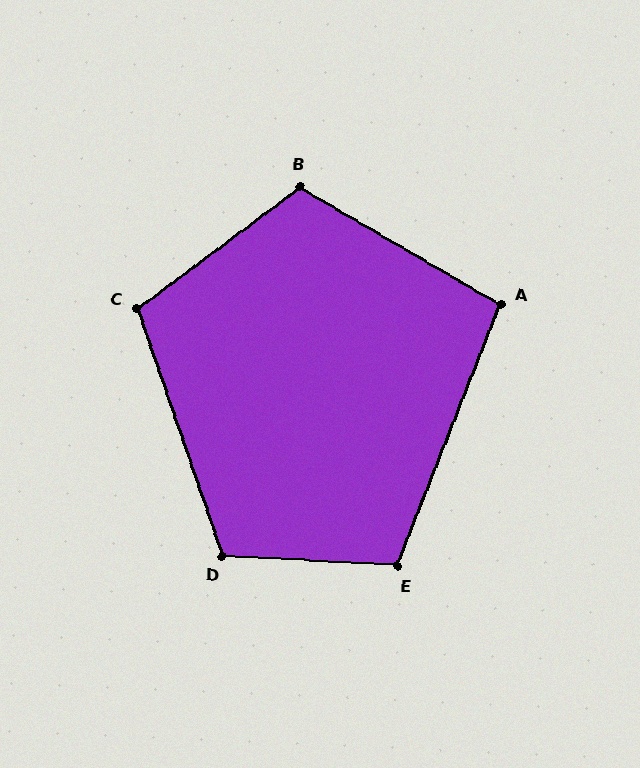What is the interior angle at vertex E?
Approximately 108 degrees (obtuse).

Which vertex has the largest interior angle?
B, at approximately 113 degrees.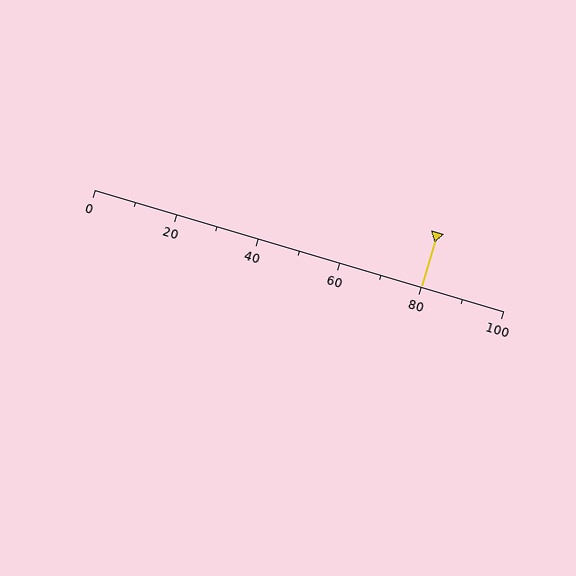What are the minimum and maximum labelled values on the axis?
The axis runs from 0 to 100.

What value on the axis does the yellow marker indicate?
The marker indicates approximately 80.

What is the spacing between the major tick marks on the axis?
The major ticks are spaced 20 apart.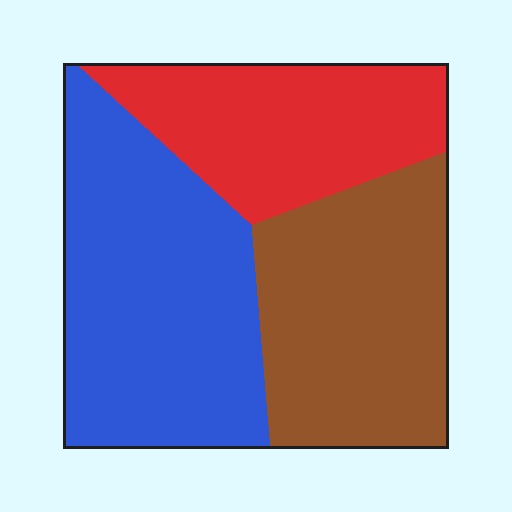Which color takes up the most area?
Blue, at roughly 40%.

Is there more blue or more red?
Blue.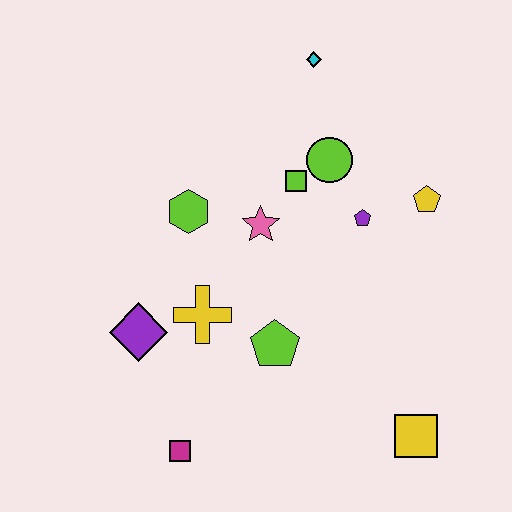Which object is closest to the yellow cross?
The purple diamond is closest to the yellow cross.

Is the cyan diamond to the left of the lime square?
No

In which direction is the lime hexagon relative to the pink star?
The lime hexagon is to the left of the pink star.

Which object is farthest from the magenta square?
The cyan diamond is farthest from the magenta square.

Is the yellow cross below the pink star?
Yes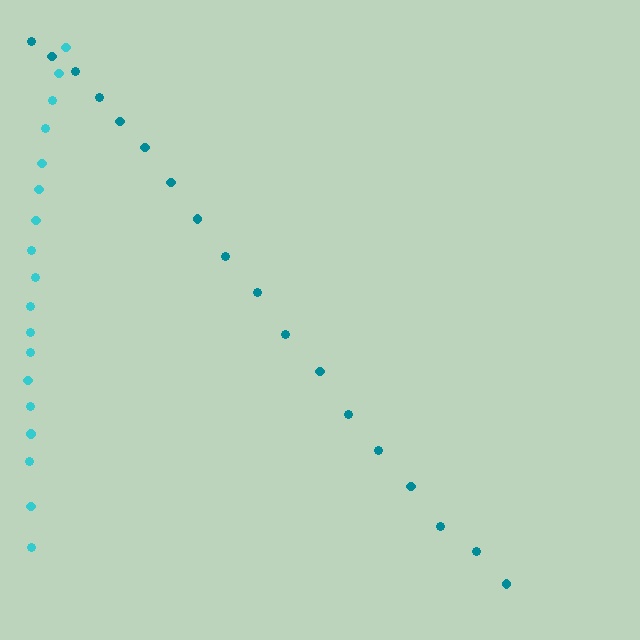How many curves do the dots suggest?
There are 2 distinct paths.